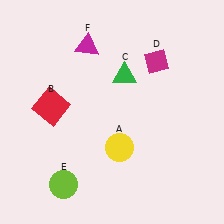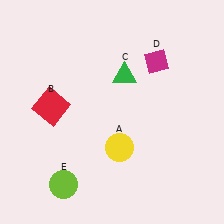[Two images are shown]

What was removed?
The magenta triangle (F) was removed in Image 2.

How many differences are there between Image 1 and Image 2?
There is 1 difference between the two images.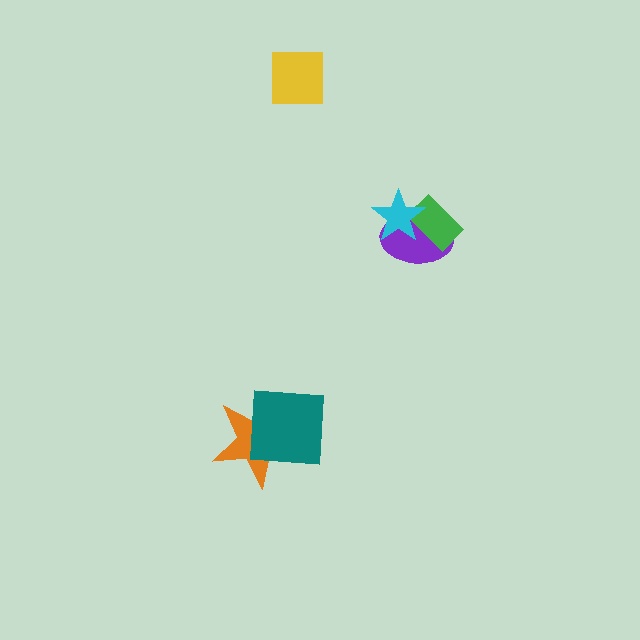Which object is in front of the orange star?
The teal square is in front of the orange star.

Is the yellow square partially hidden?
No, no other shape covers it.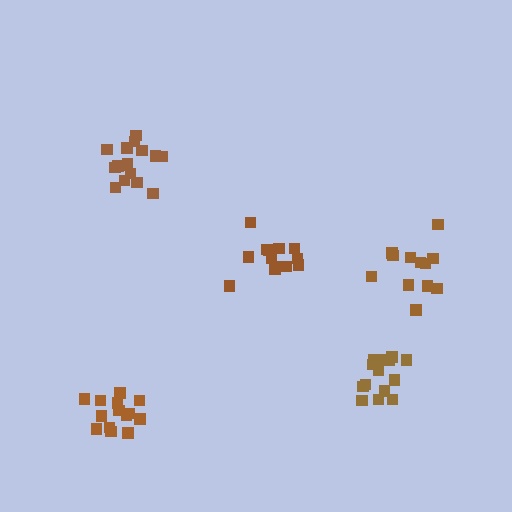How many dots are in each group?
Group 1: 14 dots, Group 2: 12 dots, Group 3: 14 dots, Group 4: 13 dots, Group 5: 16 dots (69 total).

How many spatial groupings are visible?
There are 5 spatial groupings.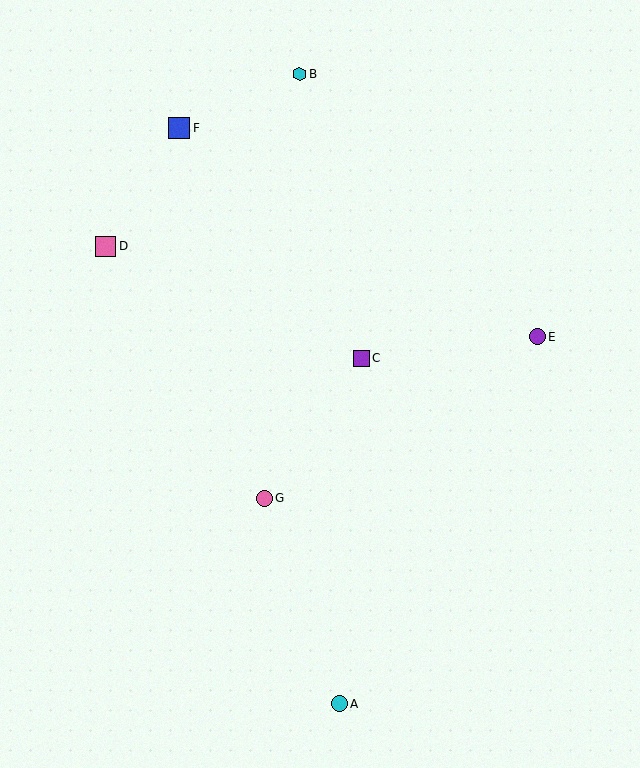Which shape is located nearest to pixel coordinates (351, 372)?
The purple square (labeled C) at (361, 358) is nearest to that location.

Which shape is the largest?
The blue square (labeled F) is the largest.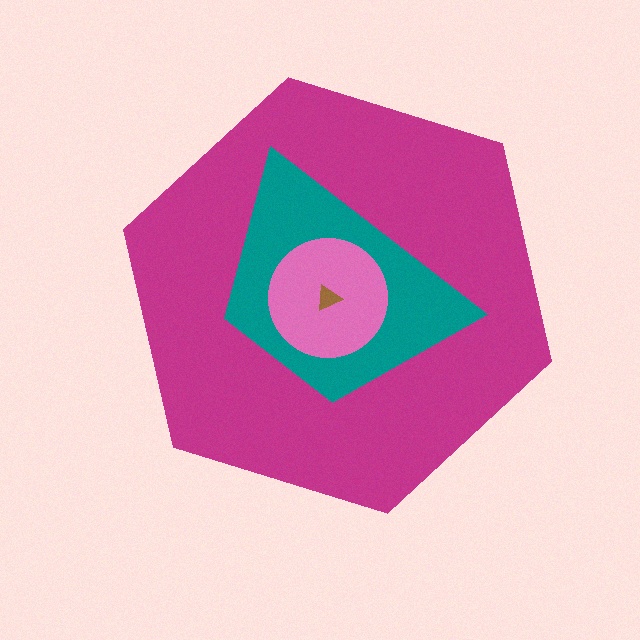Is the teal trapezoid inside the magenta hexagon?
Yes.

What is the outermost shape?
The magenta hexagon.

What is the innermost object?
The brown triangle.